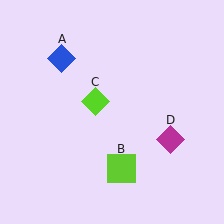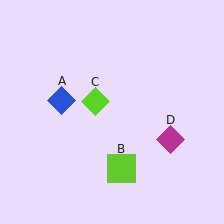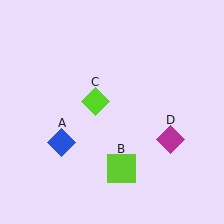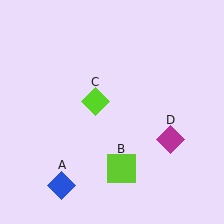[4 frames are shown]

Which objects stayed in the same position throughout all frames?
Lime square (object B) and lime diamond (object C) and magenta diamond (object D) remained stationary.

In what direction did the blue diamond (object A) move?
The blue diamond (object A) moved down.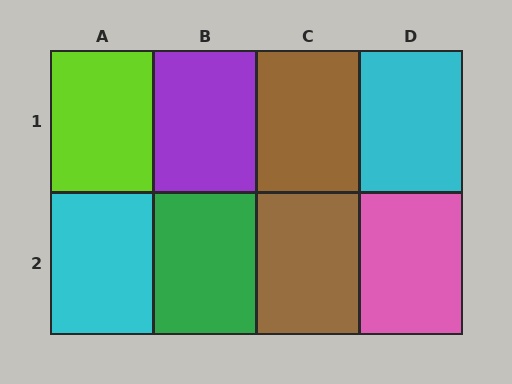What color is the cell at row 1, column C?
Brown.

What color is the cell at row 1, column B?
Purple.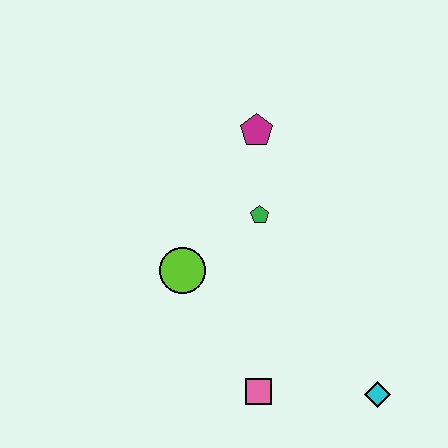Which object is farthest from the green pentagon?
The cyan diamond is farthest from the green pentagon.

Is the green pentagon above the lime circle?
Yes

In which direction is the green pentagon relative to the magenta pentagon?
The green pentagon is below the magenta pentagon.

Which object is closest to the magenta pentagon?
The green pentagon is closest to the magenta pentagon.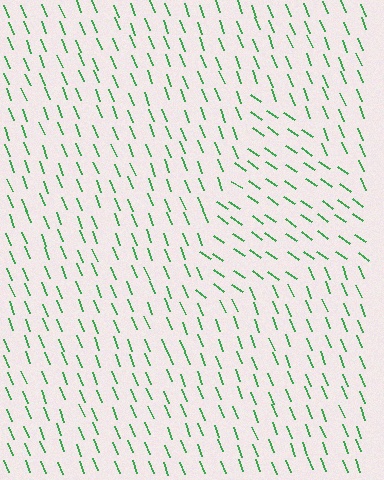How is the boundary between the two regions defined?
The boundary is defined purely by a change in line orientation (approximately 34 degrees difference). All lines are the same color and thickness.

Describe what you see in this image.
The image is filled with small green line segments. A triangle region in the image has lines oriented differently from the surrounding lines, creating a visible texture boundary.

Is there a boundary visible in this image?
Yes, there is a texture boundary formed by a change in line orientation.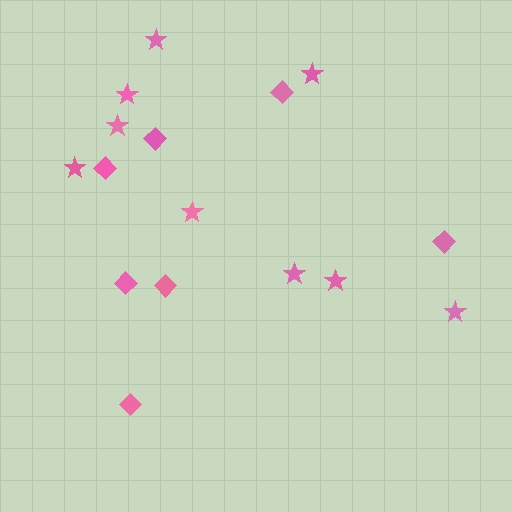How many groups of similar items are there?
There are 2 groups: one group of diamonds (7) and one group of stars (9).